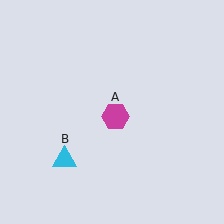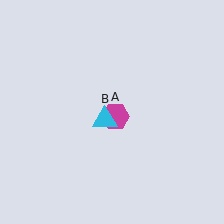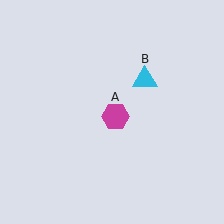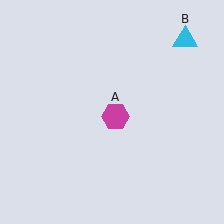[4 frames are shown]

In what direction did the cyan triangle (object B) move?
The cyan triangle (object B) moved up and to the right.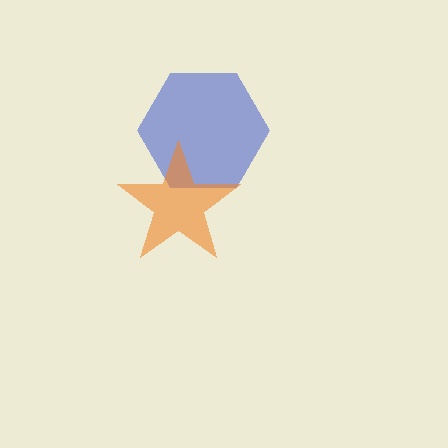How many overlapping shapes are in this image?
There are 2 overlapping shapes in the image.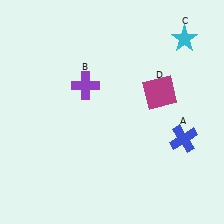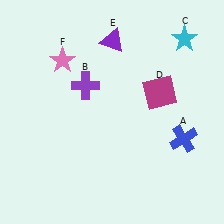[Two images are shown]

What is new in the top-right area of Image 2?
A purple triangle (E) was added in the top-right area of Image 2.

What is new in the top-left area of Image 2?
A pink star (F) was added in the top-left area of Image 2.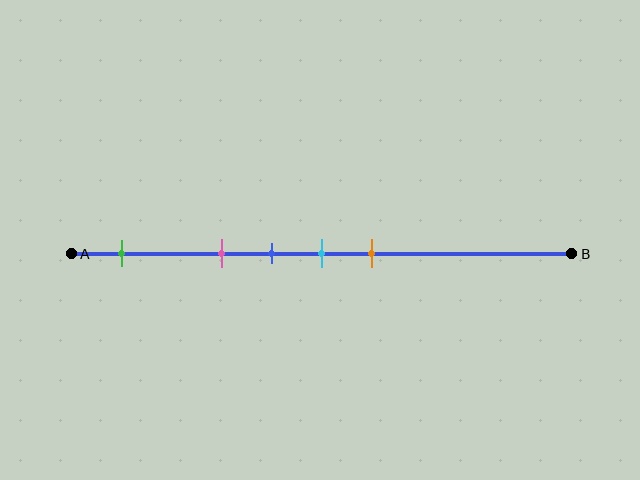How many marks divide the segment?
There are 5 marks dividing the segment.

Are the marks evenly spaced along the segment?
No, the marks are not evenly spaced.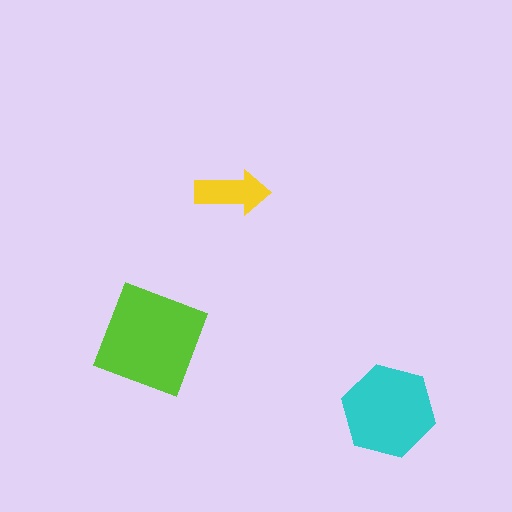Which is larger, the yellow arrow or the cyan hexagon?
The cyan hexagon.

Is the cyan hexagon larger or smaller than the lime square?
Smaller.